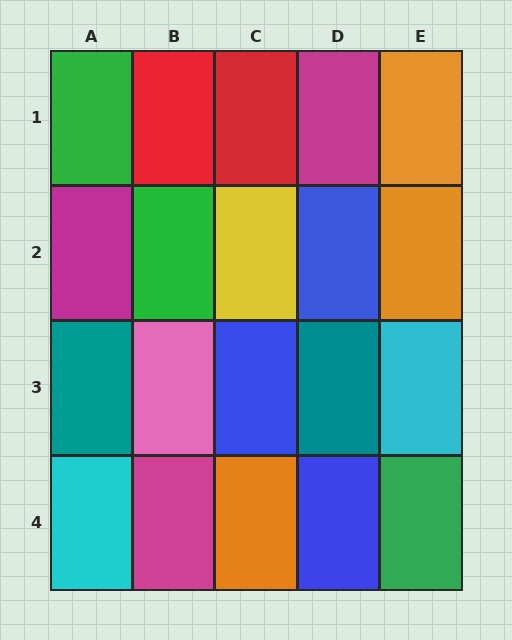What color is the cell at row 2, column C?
Yellow.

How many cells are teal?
2 cells are teal.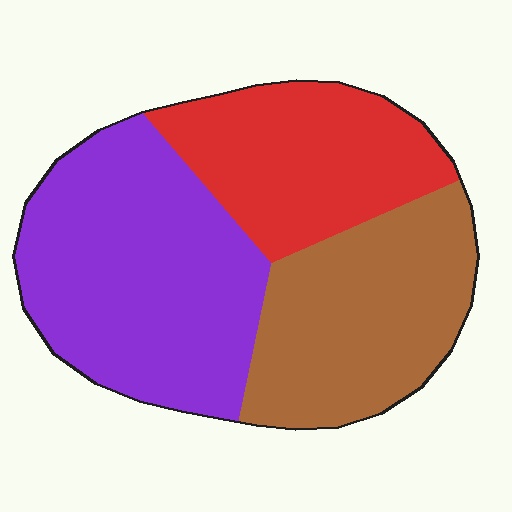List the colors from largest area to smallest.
From largest to smallest: purple, brown, red.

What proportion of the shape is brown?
Brown covers 31% of the shape.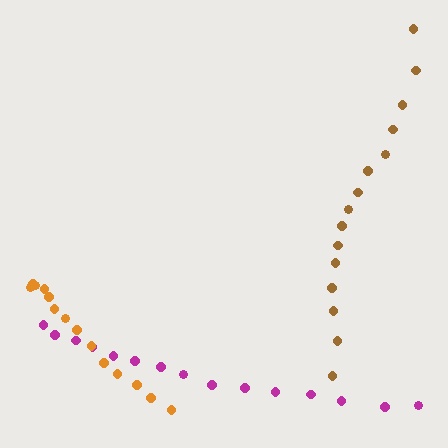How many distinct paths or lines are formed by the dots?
There are 3 distinct paths.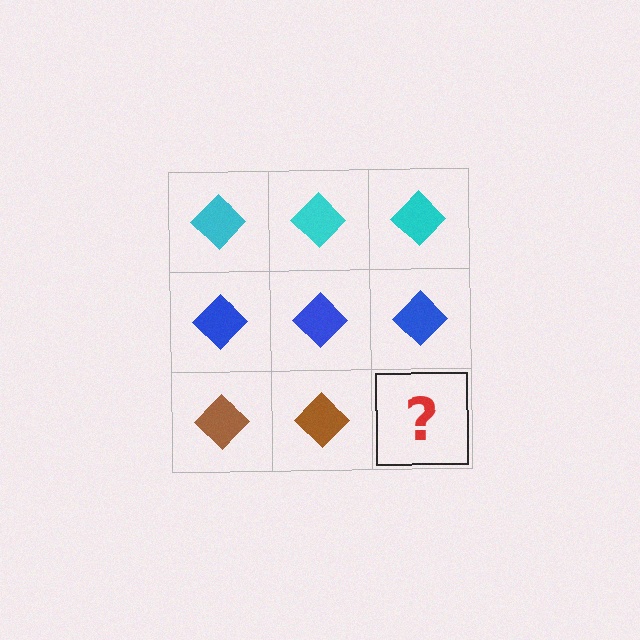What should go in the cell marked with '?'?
The missing cell should contain a brown diamond.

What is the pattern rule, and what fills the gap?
The rule is that each row has a consistent color. The gap should be filled with a brown diamond.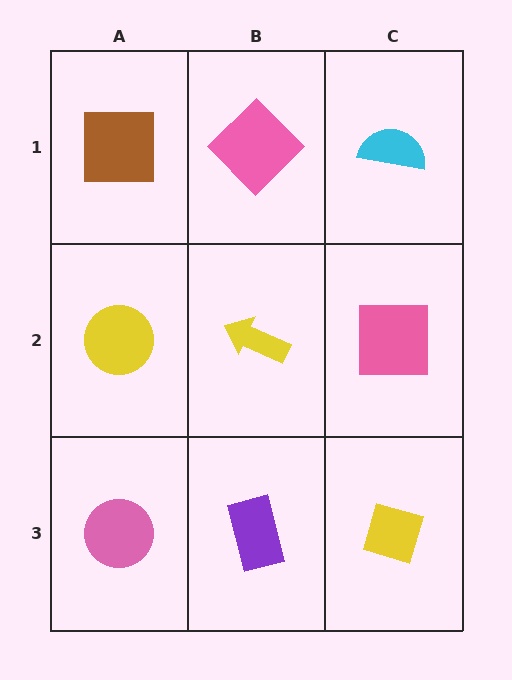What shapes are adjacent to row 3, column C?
A pink square (row 2, column C), a purple rectangle (row 3, column B).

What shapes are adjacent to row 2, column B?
A pink diamond (row 1, column B), a purple rectangle (row 3, column B), a yellow circle (row 2, column A), a pink square (row 2, column C).